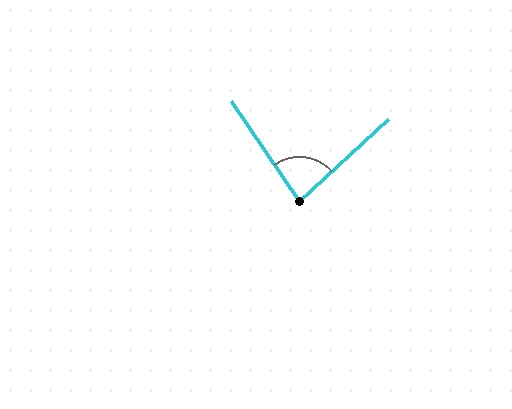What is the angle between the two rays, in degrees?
Approximately 82 degrees.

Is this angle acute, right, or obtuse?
It is acute.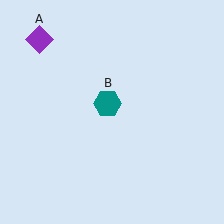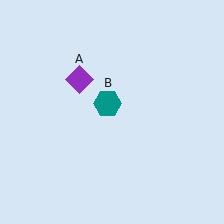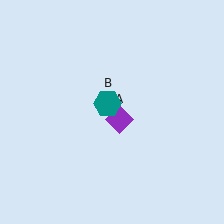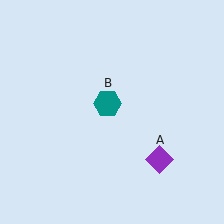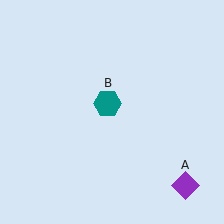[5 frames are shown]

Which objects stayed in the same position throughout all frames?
Teal hexagon (object B) remained stationary.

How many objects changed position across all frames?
1 object changed position: purple diamond (object A).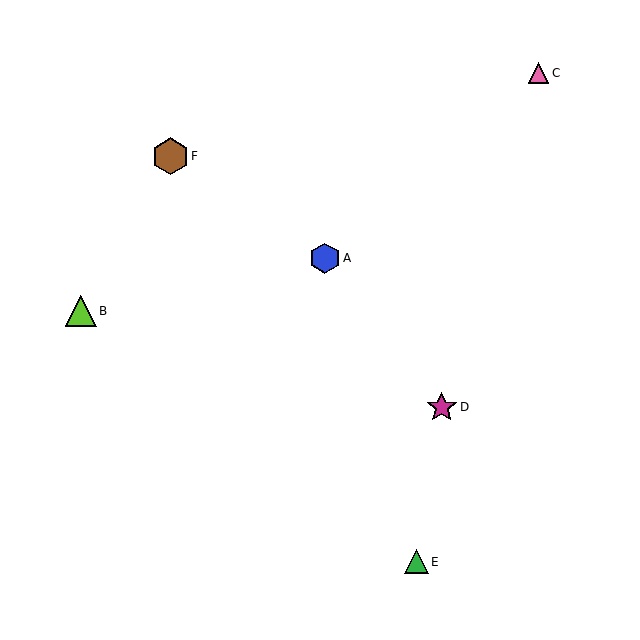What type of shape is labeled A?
Shape A is a blue hexagon.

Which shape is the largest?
The brown hexagon (labeled F) is the largest.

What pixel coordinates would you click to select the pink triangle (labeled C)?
Click at (538, 73) to select the pink triangle C.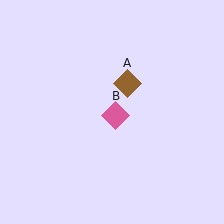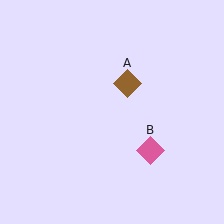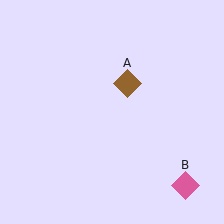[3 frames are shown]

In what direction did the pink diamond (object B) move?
The pink diamond (object B) moved down and to the right.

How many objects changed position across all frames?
1 object changed position: pink diamond (object B).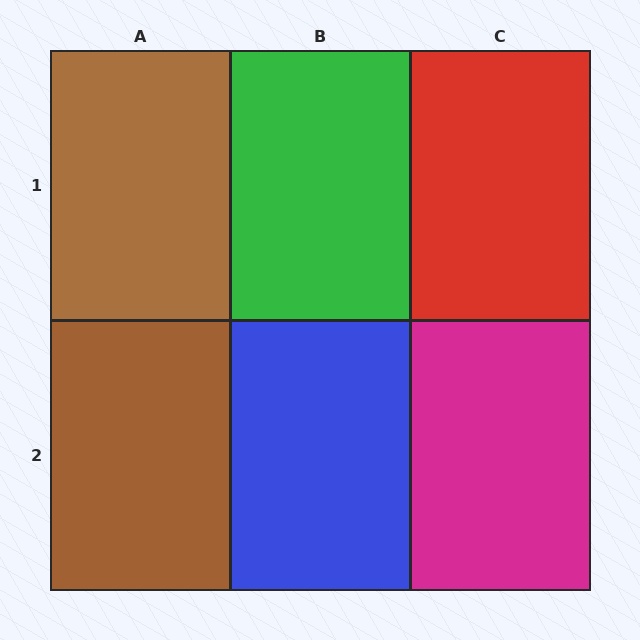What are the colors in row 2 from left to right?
Brown, blue, magenta.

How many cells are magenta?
1 cell is magenta.